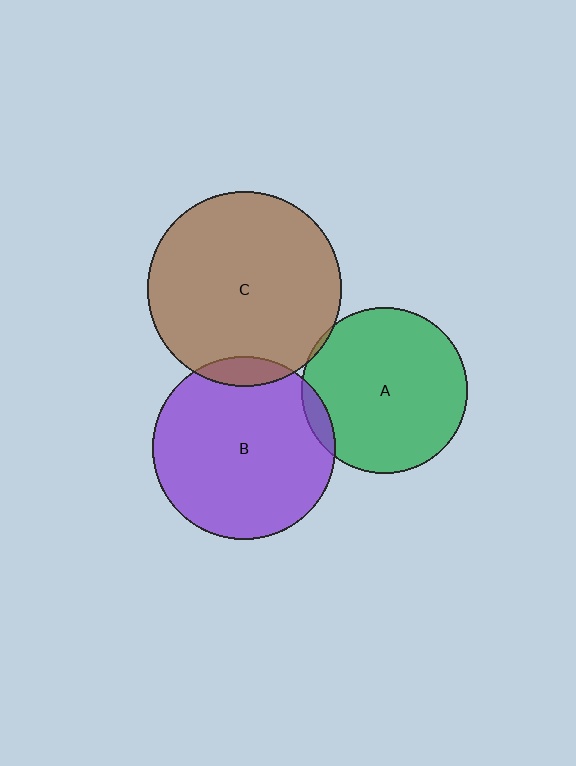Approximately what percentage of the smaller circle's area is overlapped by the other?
Approximately 5%.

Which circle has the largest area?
Circle C (brown).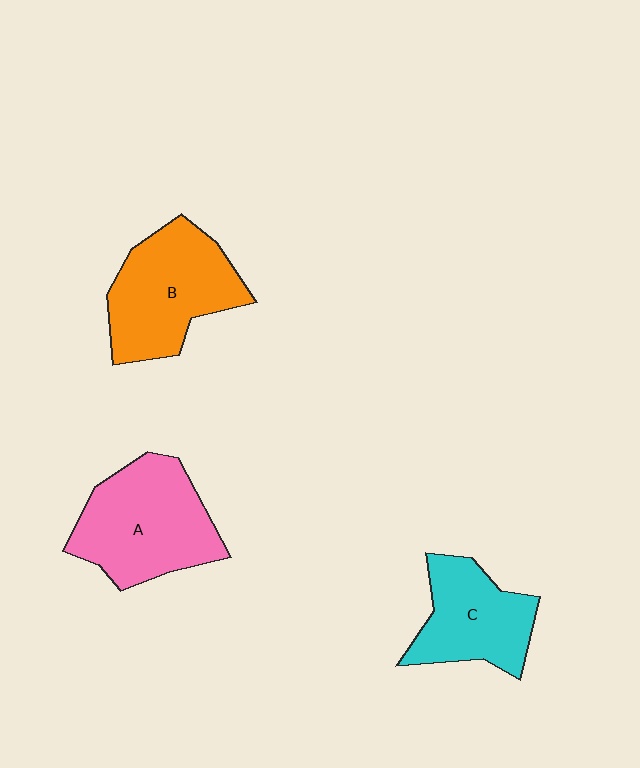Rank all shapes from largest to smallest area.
From largest to smallest: A (pink), B (orange), C (cyan).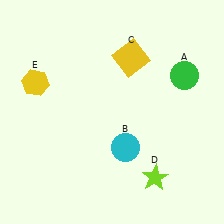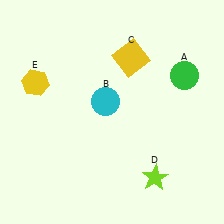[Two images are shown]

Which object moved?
The cyan circle (B) moved up.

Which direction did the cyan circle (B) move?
The cyan circle (B) moved up.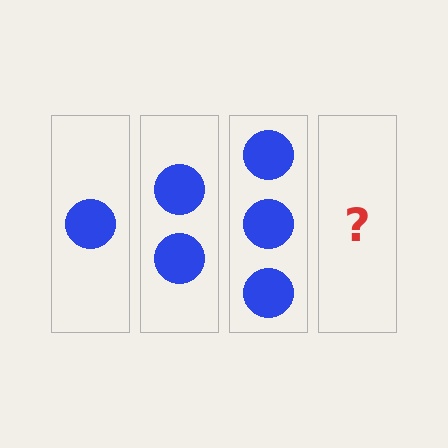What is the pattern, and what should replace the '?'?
The pattern is that each step adds one more circle. The '?' should be 4 circles.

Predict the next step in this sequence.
The next step is 4 circles.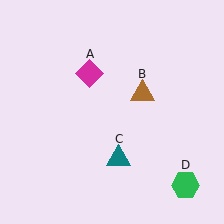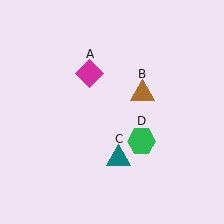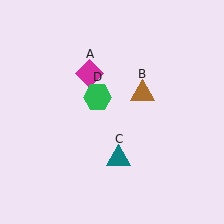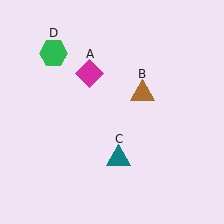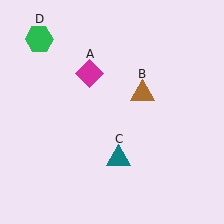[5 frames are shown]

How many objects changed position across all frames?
1 object changed position: green hexagon (object D).